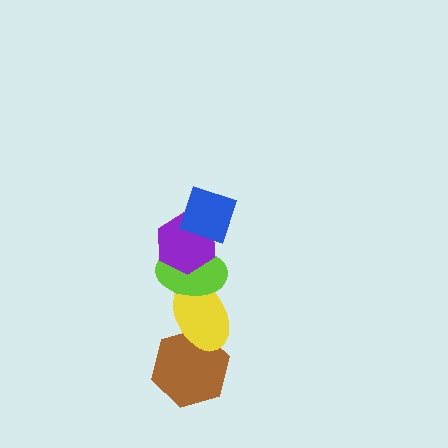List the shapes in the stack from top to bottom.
From top to bottom: the blue diamond, the purple hexagon, the lime ellipse, the yellow ellipse, the brown hexagon.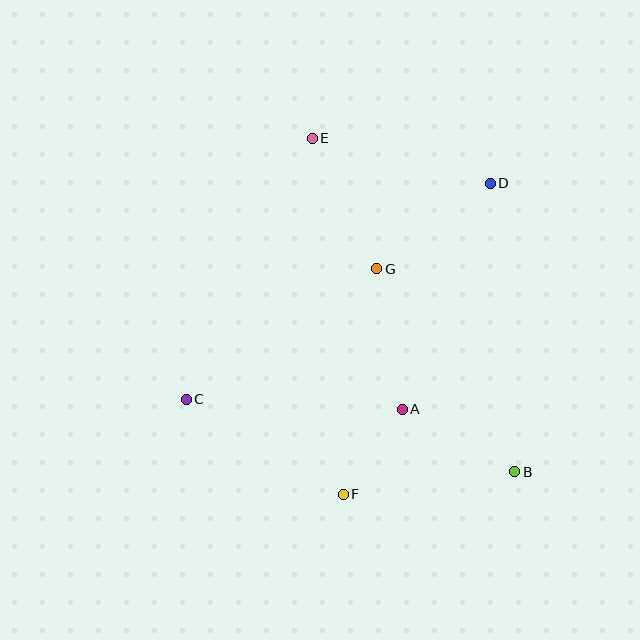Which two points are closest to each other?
Points A and F are closest to each other.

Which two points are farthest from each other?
Points B and E are farthest from each other.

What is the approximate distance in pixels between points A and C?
The distance between A and C is approximately 216 pixels.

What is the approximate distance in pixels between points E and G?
The distance between E and G is approximately 145 pixels.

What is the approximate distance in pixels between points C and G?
The distance between C and G is approximately 231 pixels.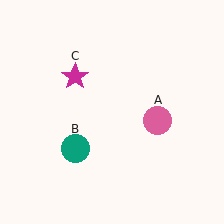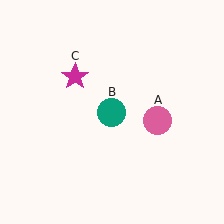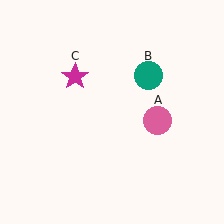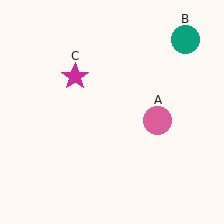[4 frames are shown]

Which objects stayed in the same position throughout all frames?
Pink circle (object A) and magenta star (object C) remained stationary.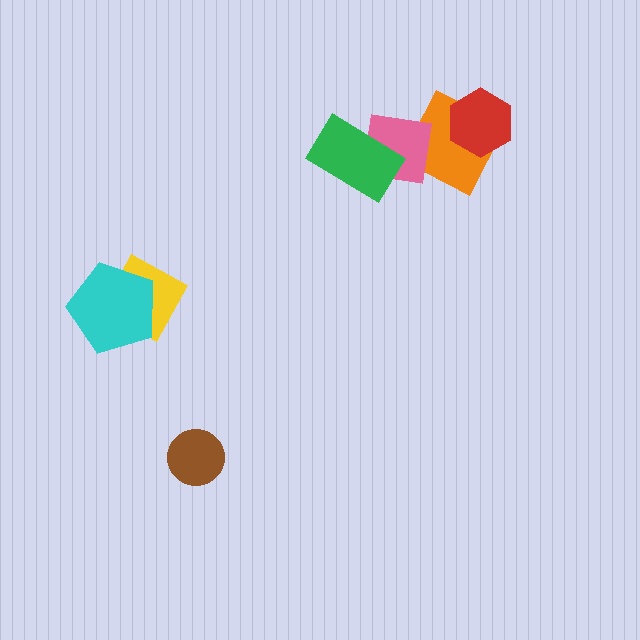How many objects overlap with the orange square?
2 objects overlap with the orange square.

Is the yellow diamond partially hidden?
Yes, it is partially covered by another shape.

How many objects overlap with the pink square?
2 objects overlap with the pink square.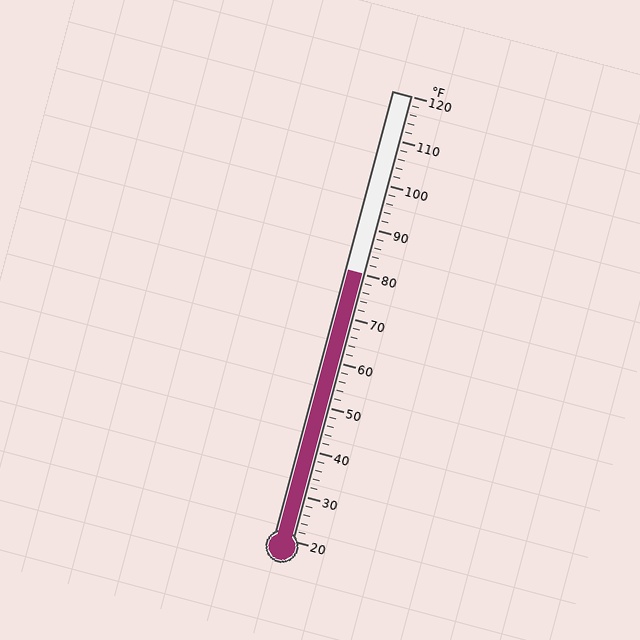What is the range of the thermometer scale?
The thermometer scale ranges from 20°F to 120°F.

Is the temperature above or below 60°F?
The temperature is above 60°F.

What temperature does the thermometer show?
The thermometer shows approximately 80°F.